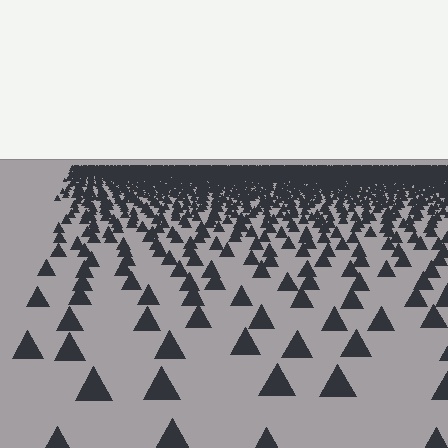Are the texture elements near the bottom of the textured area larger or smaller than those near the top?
Larger. Near the bottom, elements are closer to the viewer and appear at a bigger on-screen size.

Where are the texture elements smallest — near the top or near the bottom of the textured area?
Near the top.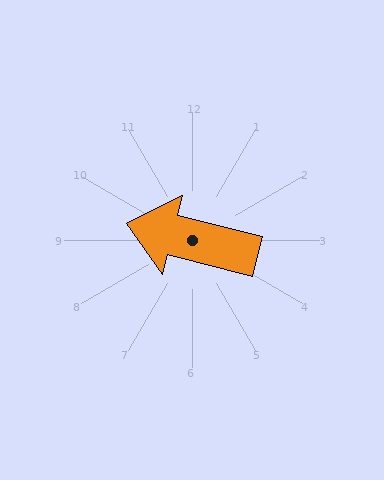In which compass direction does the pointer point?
West.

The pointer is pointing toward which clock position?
Roughly 9 o'clock.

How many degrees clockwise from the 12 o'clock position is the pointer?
Approximately 284 degrees.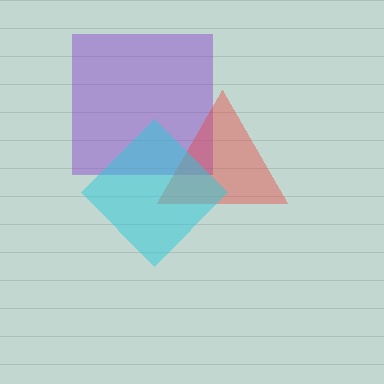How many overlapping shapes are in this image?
There are 3 overlapping shapes in the image.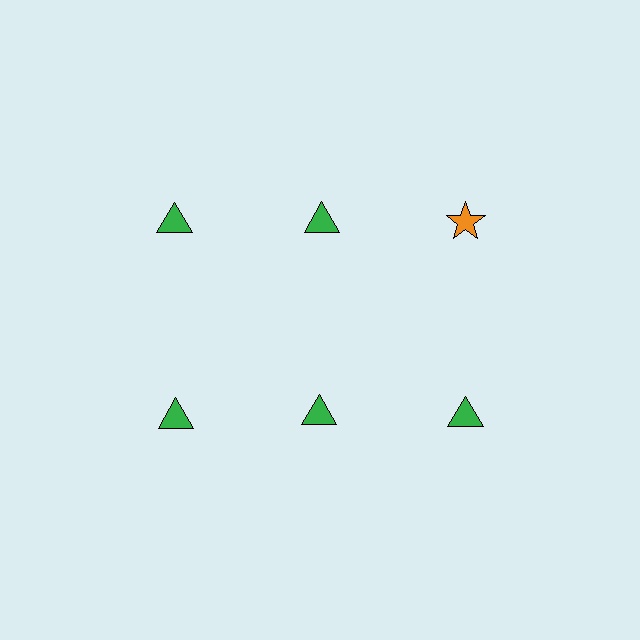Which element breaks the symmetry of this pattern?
The orange star in the top row, center column breaks the symmetry. All other shapes are green triangles.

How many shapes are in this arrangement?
There are 6 shapes arranged in a grid pattern.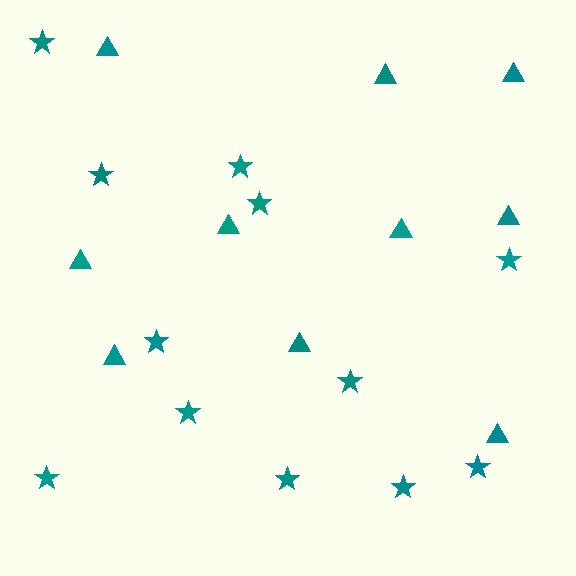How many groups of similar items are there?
There are 2 groups: one group of triangles (10) and one group of stars (12).